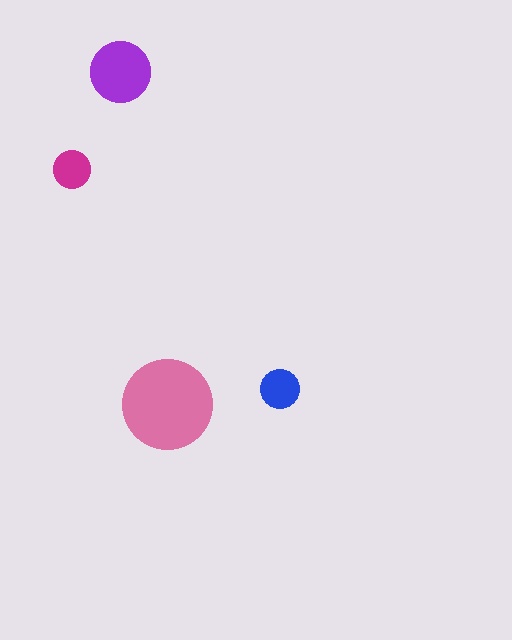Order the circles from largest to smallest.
the pink one, the purple one, the blue one, the magenta one.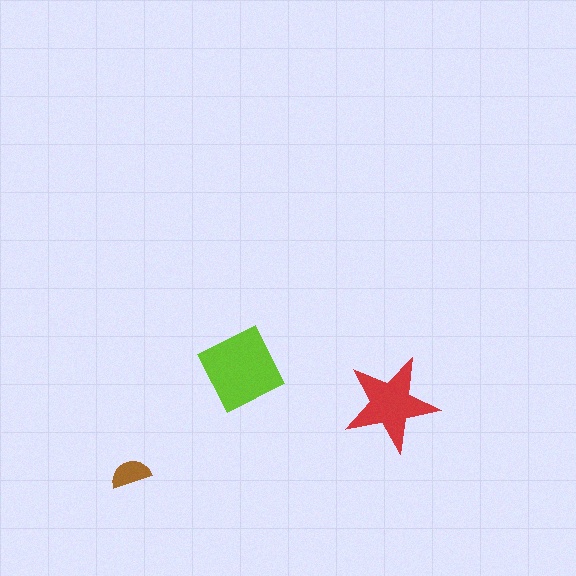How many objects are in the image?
There are 3 objects in the image.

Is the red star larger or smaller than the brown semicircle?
Larger.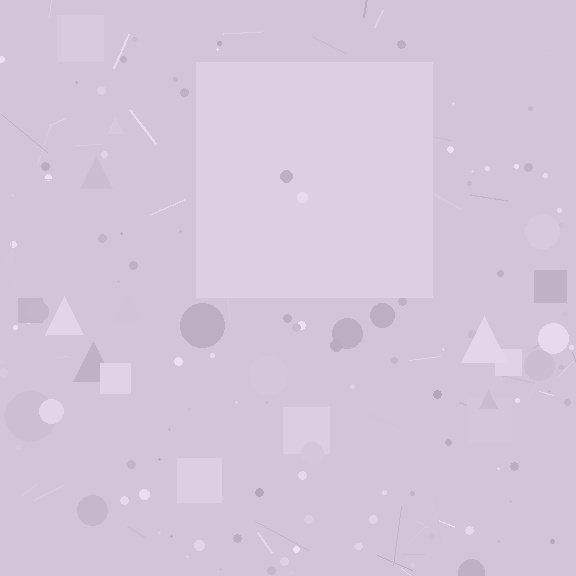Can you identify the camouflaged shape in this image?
The camouflaged shape is a square.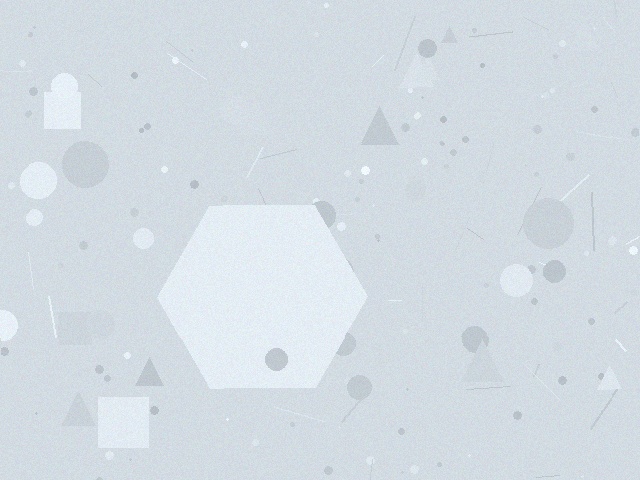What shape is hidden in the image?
A hexagon is hidden in the image.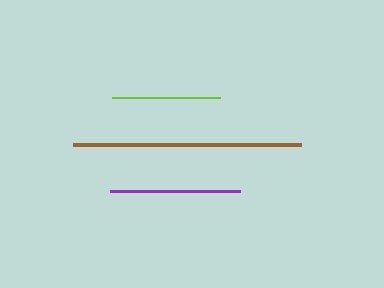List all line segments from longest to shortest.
From longest to shortest: brown, purple, lime.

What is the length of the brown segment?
The brown segment is approximately 228 pixels long.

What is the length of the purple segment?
The purple segment is approximately 130 pixels long.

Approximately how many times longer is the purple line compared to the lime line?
The purple line is approximately 1.2 times the length of the lime line.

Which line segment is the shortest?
The lime line is the shortest at approximately 107 pixels.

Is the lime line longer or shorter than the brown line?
The brown line is longer than the lime line.